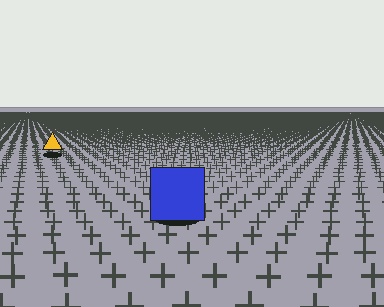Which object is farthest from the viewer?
The yellow triangle is farthest from the viewer. It appears smaller and the ground texture around it is denser.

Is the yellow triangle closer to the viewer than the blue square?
No. The blue square is closer — you can tell from the texture gradient: the ground texture is coarser near it.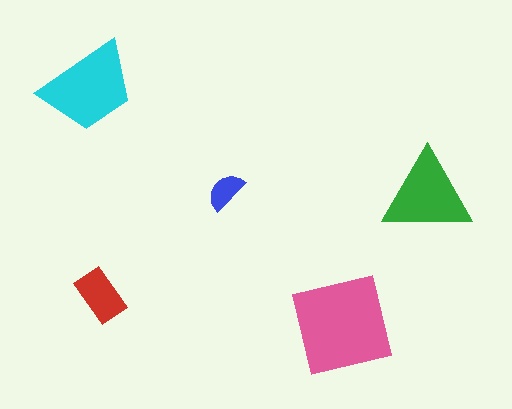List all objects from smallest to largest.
The blue semicircle, the red rectangle, the green triangle, the cyan trapezoid, the pink square.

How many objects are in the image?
There are 5 objects in the image.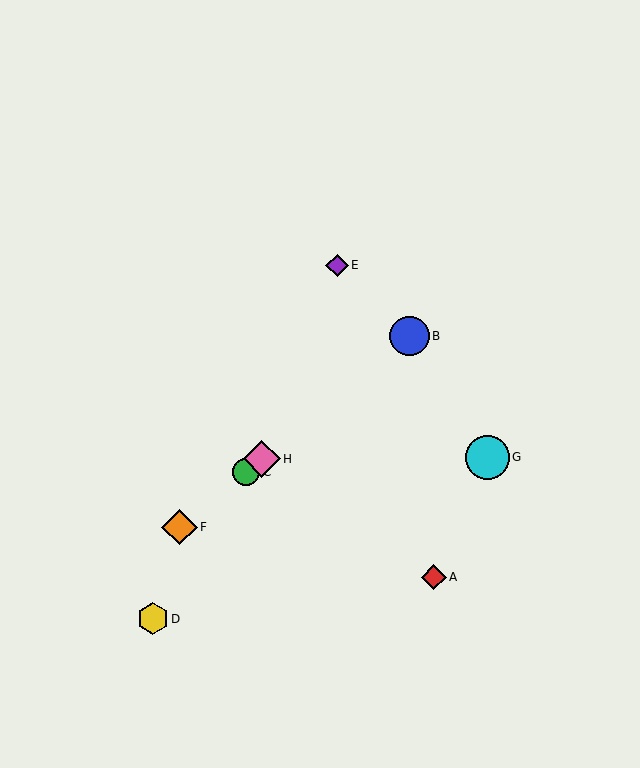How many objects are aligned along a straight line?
4 objects (B, C, F, H) are aligned along a straight line.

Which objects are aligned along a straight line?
Objects B, C, F, H are aligned along a straight line.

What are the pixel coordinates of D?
Object D is at (153, 619).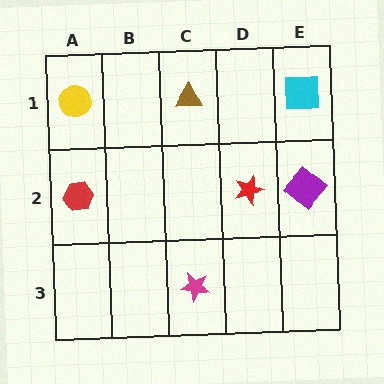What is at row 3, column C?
A magenta star.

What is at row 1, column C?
A brown triangle.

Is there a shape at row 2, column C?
No, that cell is empty.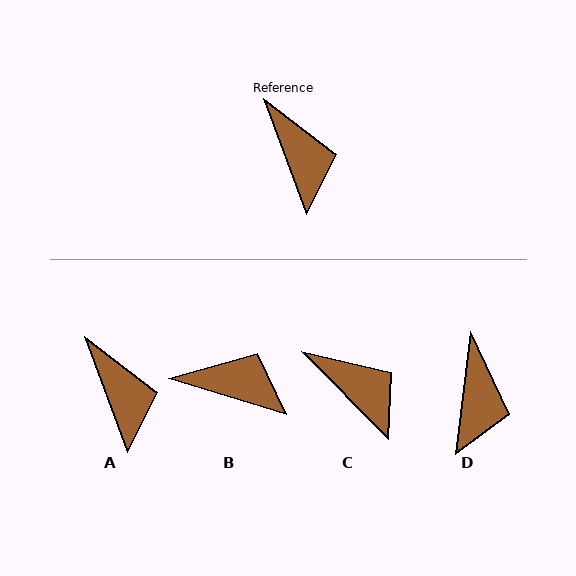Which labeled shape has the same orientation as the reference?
A.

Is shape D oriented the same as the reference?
No, it is off by about 27 degrees.